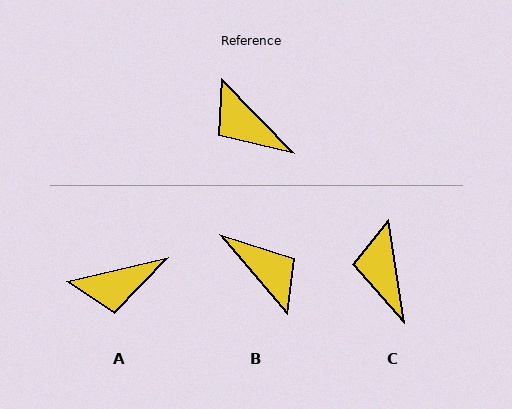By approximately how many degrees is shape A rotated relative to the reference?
Approximately 59 degrees counter-clockwise.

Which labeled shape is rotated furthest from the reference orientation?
B, about 176 degrees away.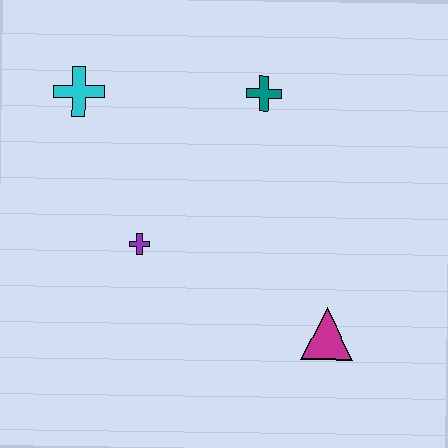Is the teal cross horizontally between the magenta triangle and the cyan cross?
Yes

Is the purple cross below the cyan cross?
Yes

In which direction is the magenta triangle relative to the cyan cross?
The magenta triangle is to the right of the cyan cross.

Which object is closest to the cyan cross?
The purple cross is closest to the cyan cross.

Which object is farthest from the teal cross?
The magenta triangle is farthest from the teal cross.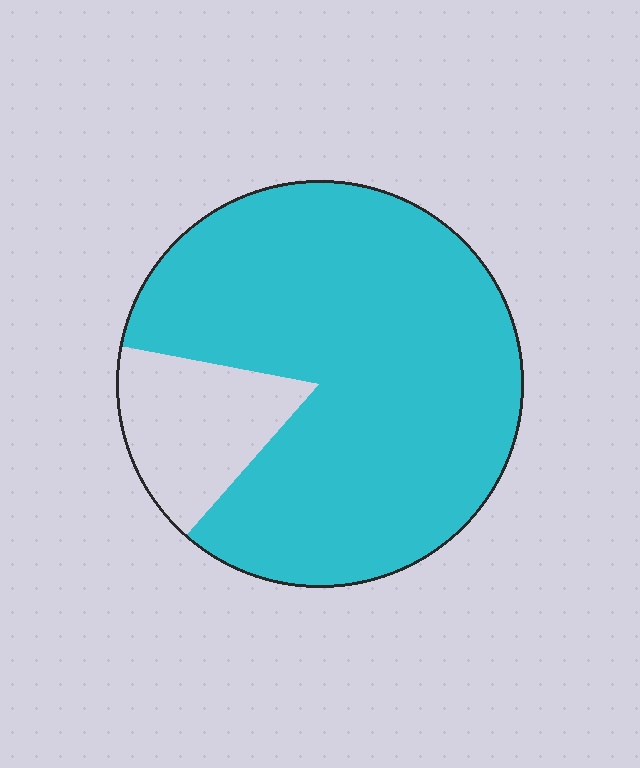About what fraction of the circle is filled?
About five sixths (5/6).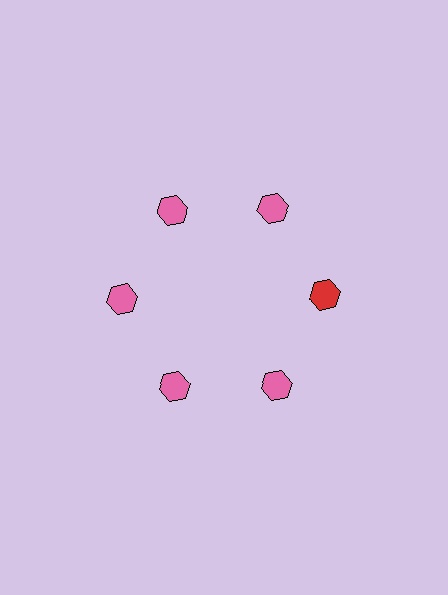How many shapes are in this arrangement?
There are 6 shapes arranged in a ring pattern.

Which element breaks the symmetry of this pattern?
The red hexagon at roughly the 3 o'clock position breaks the symmetry. All other shapes are pink hexagons.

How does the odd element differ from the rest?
It has a different color: red instead of pink.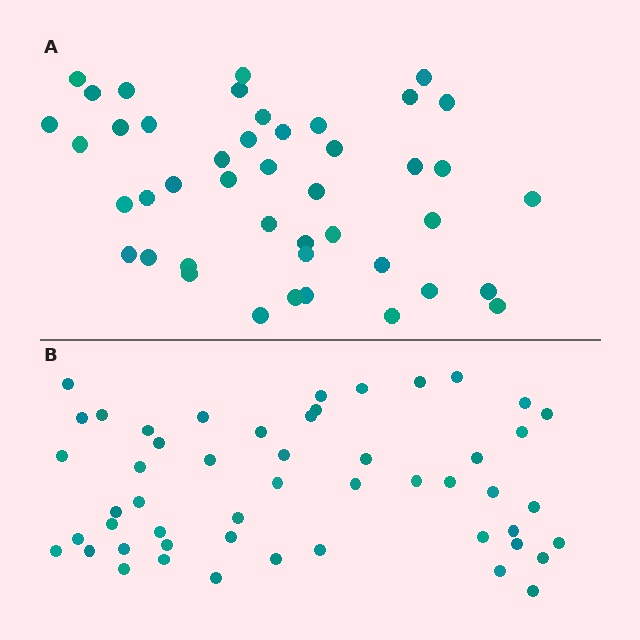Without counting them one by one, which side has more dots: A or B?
Region B (the bottom region) has more dots.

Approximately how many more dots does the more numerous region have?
Region B has roughly 8 or so more dots than region A.